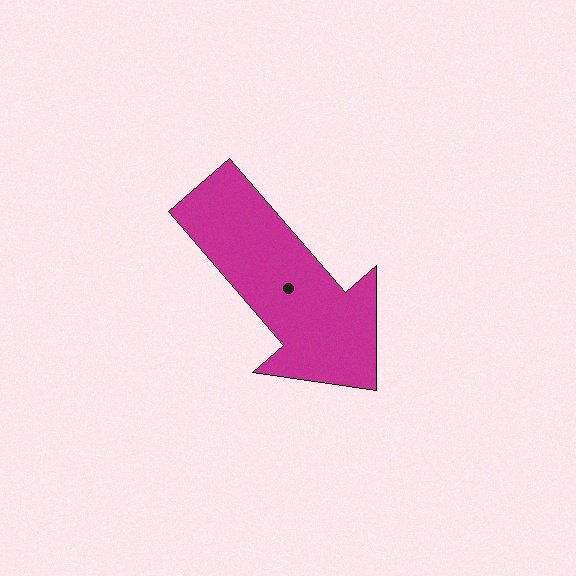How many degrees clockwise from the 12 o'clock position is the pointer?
Approximately 139 degrees.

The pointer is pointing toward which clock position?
Roughly 5 o'clock.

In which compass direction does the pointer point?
Southeast.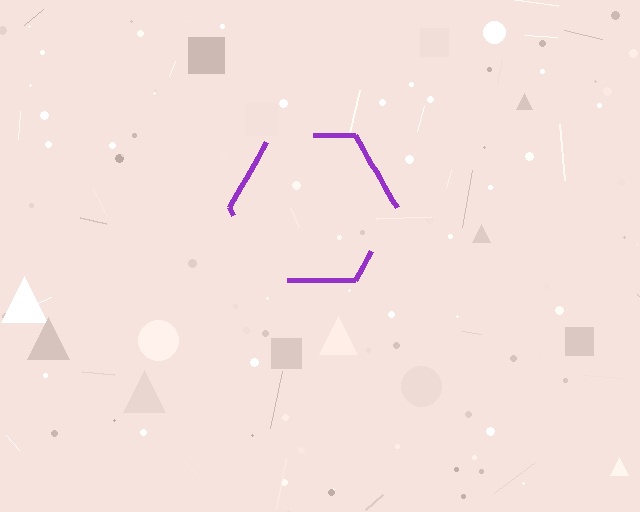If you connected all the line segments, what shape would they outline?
They would outline a hexagon.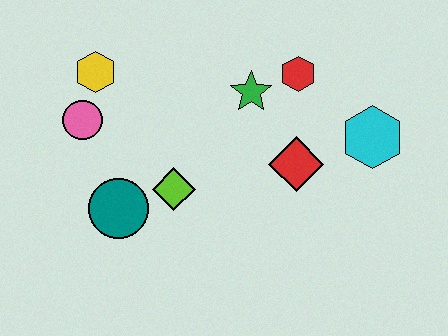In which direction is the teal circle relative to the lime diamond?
The teal circle is to the left of the lime diamond.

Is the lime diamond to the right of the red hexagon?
No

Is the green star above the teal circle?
Yes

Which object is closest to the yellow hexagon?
The pink circle is closest to the yellow hexagon.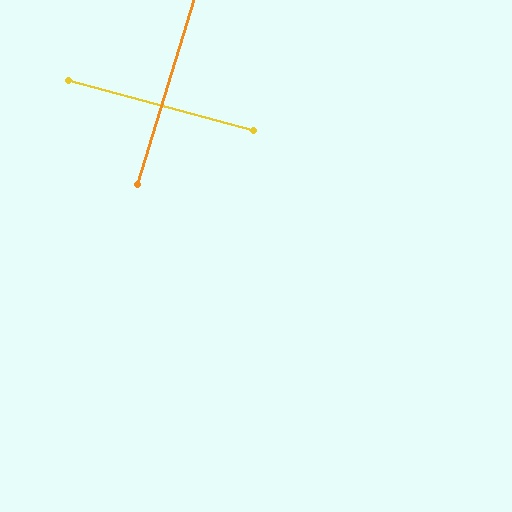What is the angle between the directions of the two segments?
Approximately 88 degrees.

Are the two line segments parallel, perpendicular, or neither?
Perpendicular — they meet at approximately 88°.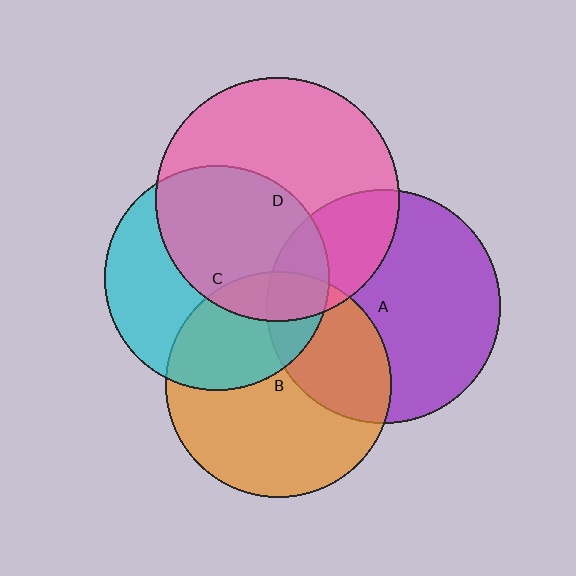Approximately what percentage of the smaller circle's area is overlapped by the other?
Approximately 10%.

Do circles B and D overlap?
Yes.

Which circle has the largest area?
Circle D (pink).